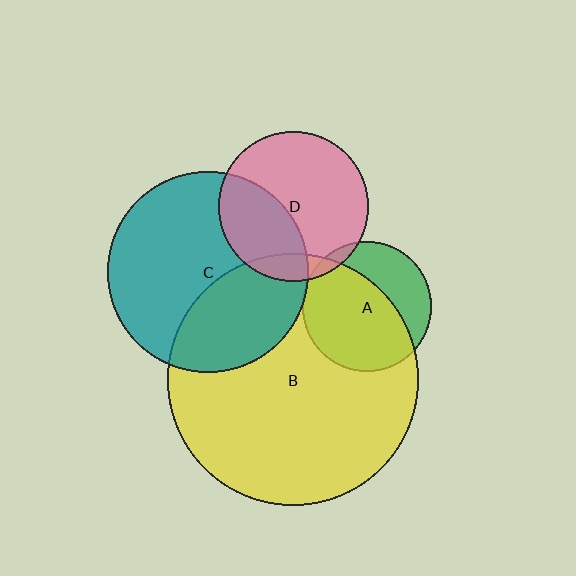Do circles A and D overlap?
Yes.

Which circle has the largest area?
Circle B (yellow).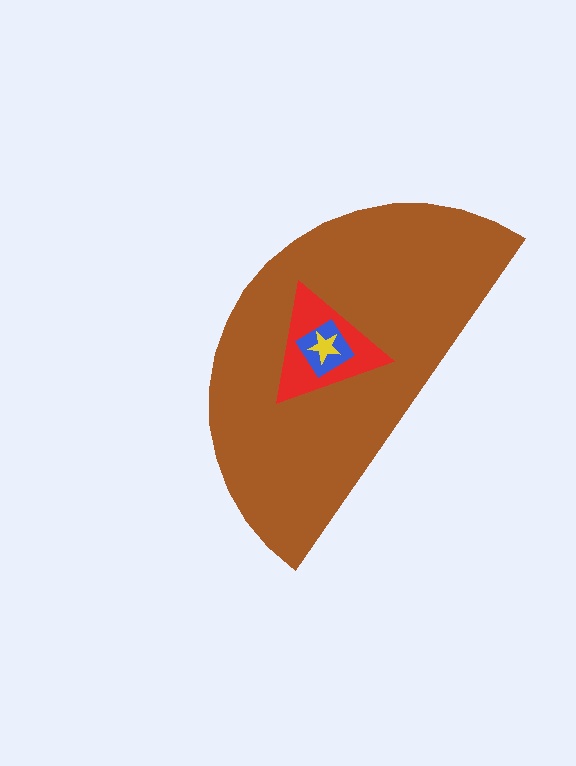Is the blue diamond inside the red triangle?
Yes.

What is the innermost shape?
The yellow star.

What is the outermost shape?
The brown semicircle.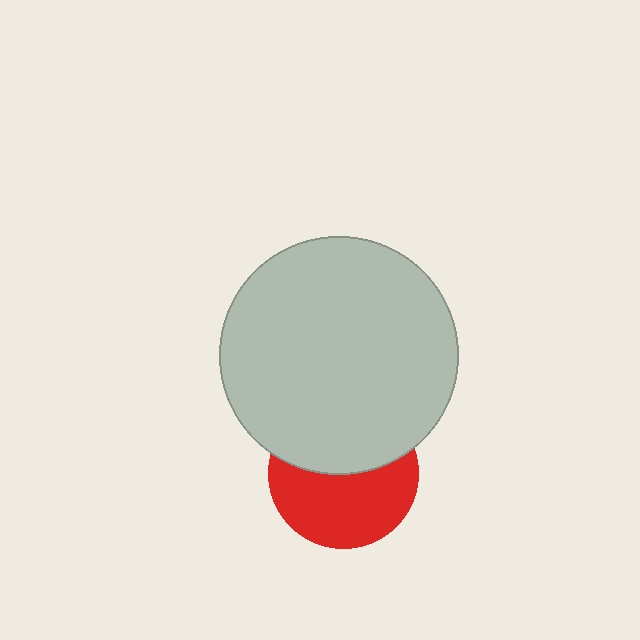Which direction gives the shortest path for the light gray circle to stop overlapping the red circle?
Moving up gives the shortest separation.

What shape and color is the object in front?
The object in front is a light gray circle.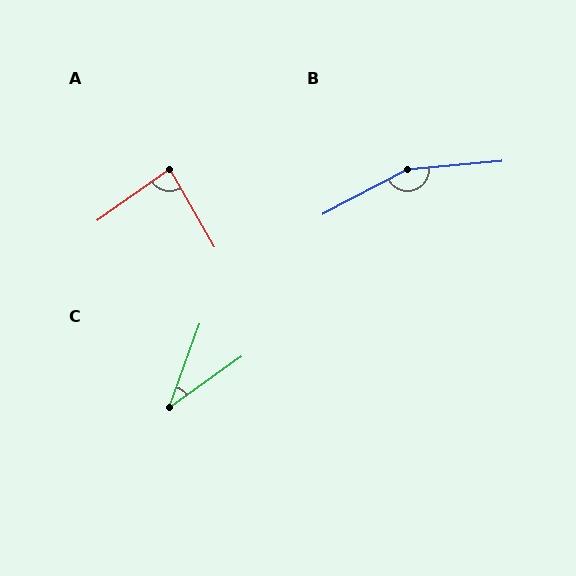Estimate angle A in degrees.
Approximately 84 degrees.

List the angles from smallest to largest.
C (35°), A (84°), B (157°).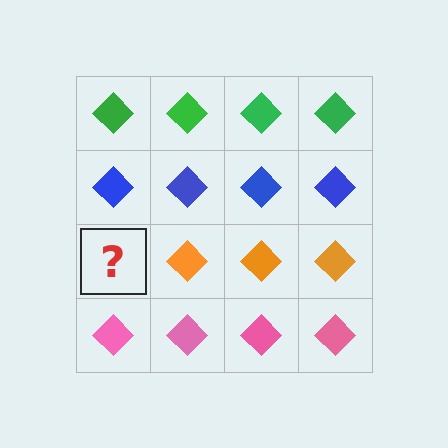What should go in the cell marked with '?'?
The missing cell should contain an orange diamond.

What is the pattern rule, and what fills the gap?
The rule is that each row has a consistent color. The gap should be filled with an orange diamond.